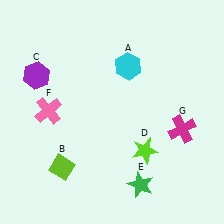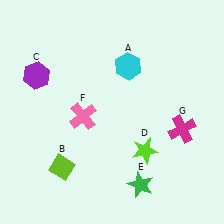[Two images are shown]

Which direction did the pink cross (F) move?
The pink cross (F) moved right.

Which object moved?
The pink cross (F) moved right.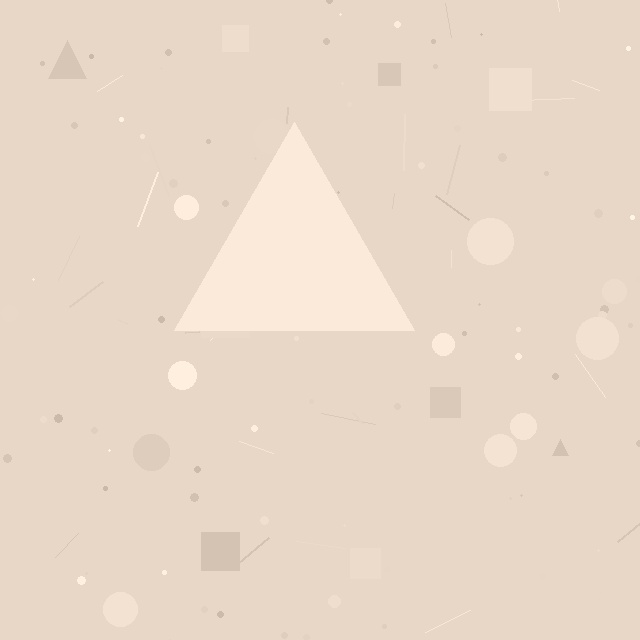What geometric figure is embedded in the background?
A triangle is embedded in the background.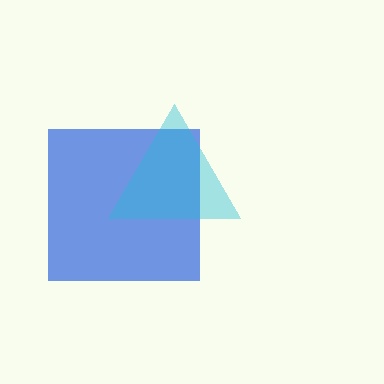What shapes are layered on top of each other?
The layered shapes are: a blue square, a cyan triangle.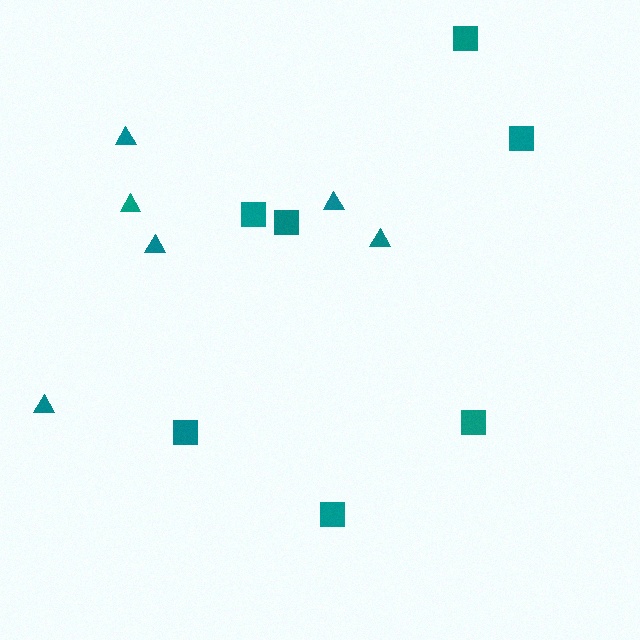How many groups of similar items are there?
There are 2 groups: one group of squares (7) and one group of triangles (6).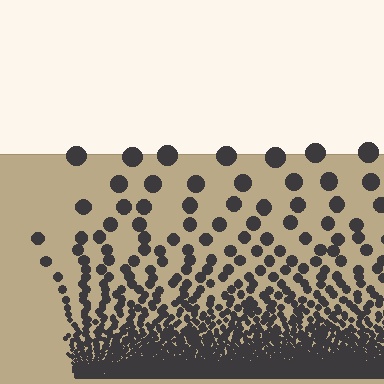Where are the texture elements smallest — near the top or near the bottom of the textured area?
Near the bottom.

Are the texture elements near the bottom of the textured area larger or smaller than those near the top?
Smaller. The gradient is inverted — elements near the bottom are smaller and denser.